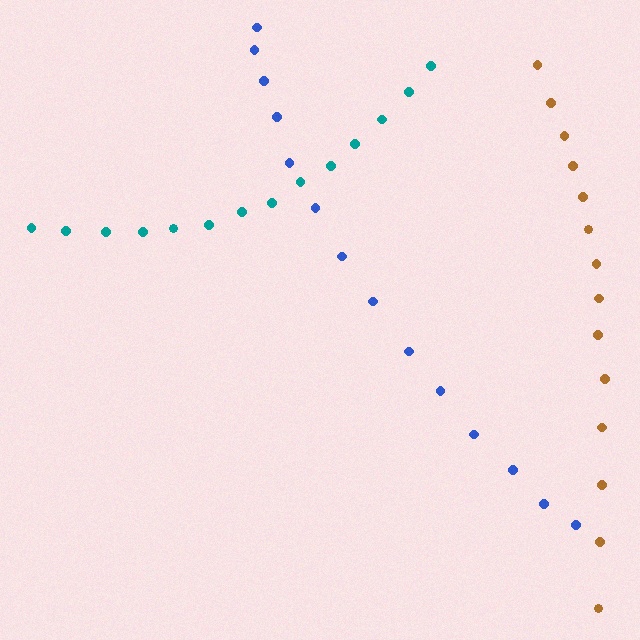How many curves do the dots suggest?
There are 3 distinct paths.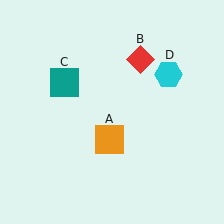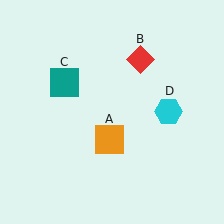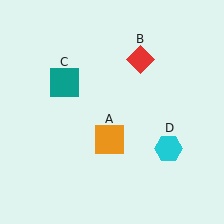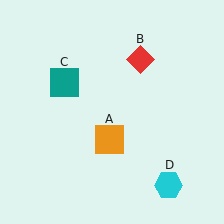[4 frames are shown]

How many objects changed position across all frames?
1 object changed position: cyan hexagon (object D).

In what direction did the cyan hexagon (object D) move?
The cyan hexagon (object D) moved down.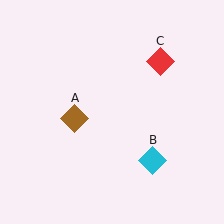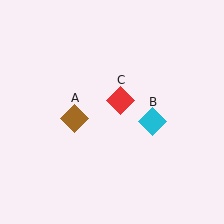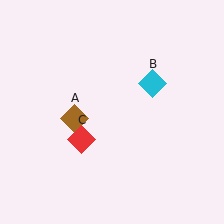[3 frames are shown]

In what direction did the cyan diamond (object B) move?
The cyan diamond (object B) moved up.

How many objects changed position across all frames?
2 objects changed position: cyan diamond (object B), red diamond (object C).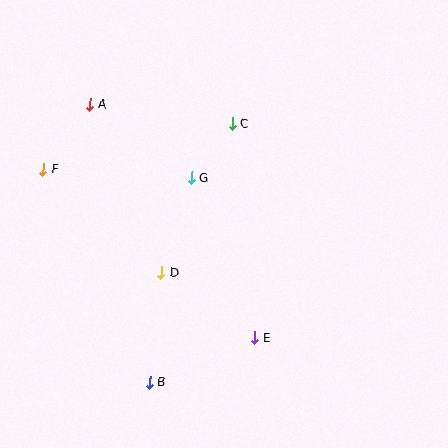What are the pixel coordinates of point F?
Point F is at (43, 169).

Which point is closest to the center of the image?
Point G at (192, 178) is closest to the center.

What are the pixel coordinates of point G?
Point G is at (192, 178).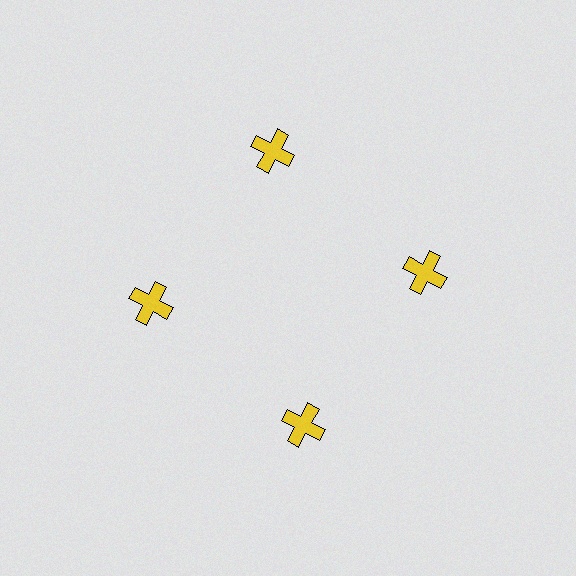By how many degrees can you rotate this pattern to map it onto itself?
The pattern maps onto itself every 90 degrees of rotation.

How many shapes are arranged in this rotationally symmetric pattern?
There are 4 shapes, arranged in 4 groups of 1.